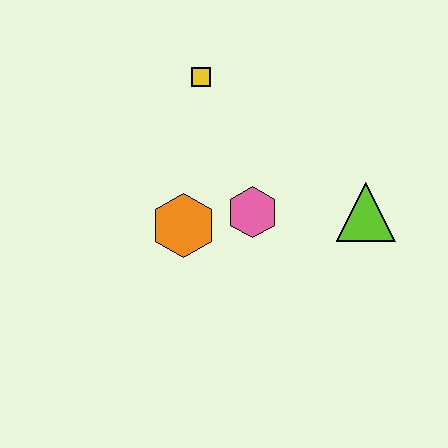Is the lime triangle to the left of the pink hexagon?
No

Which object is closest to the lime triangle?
The pink hexagon is closest to the lime triangle.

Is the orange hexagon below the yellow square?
Yes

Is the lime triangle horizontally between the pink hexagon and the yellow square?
No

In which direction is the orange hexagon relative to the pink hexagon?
The orange hexagon is to the left of the pink hexagon.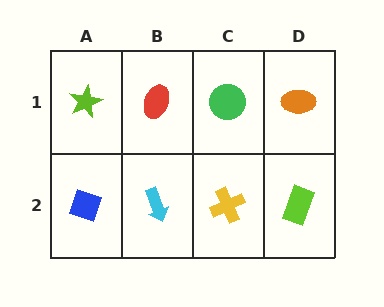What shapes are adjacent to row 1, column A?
A blue diamond (row 2, column A), a red ellipse (row 1, column B).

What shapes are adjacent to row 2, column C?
A green circle (row 1, column C), a cyan arrow (row 2, column B), a lime rectangle (row 2, column D).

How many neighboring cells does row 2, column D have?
2.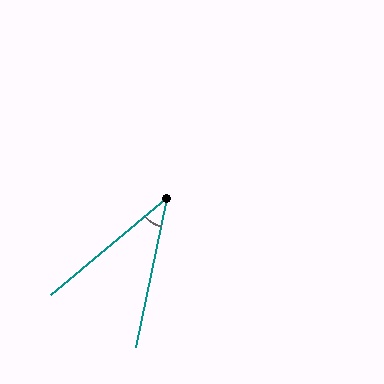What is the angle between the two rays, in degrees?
Approximately 38 degrees.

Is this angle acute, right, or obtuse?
It is acute.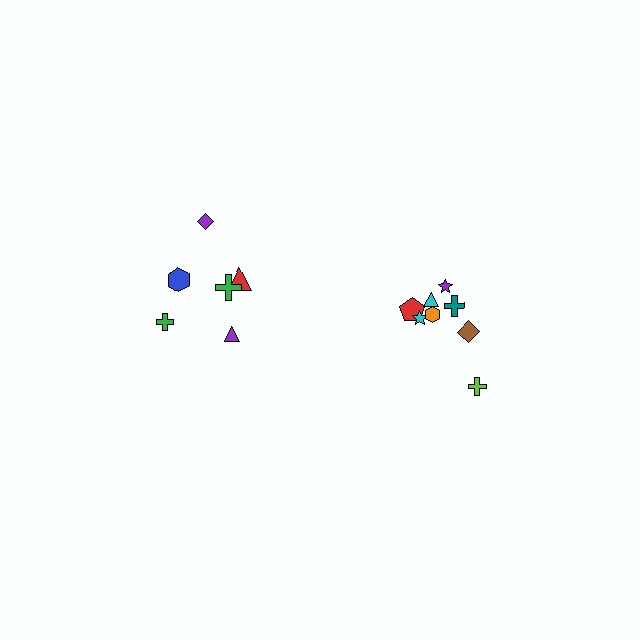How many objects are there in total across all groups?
There are 14 objects.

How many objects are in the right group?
There are 8 objects.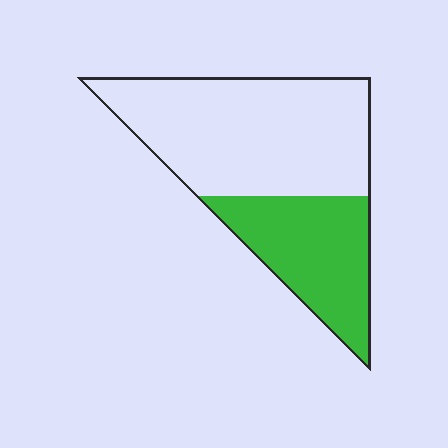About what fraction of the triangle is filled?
About three eighths (3/8).